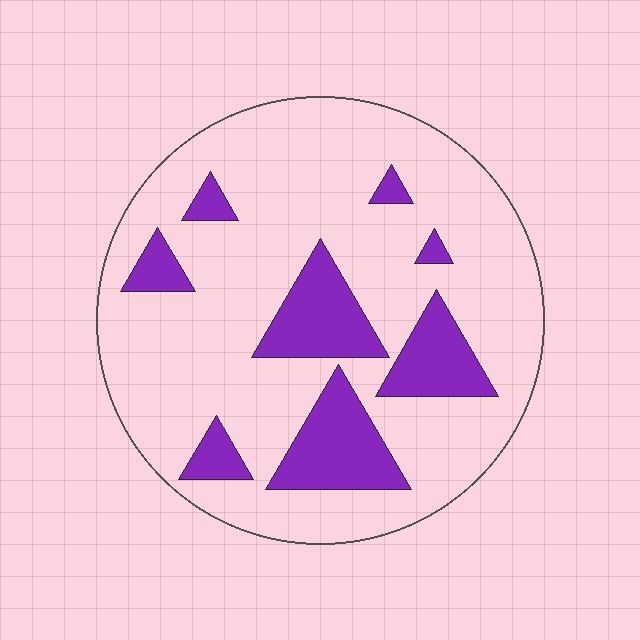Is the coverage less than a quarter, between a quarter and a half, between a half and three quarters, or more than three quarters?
Less than a quarter.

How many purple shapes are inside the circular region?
8.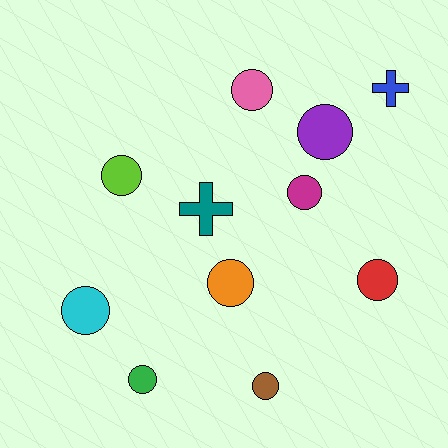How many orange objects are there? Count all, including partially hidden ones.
There is 1 orange object.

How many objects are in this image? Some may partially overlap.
There are 11 objects.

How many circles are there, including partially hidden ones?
There are 9 circles.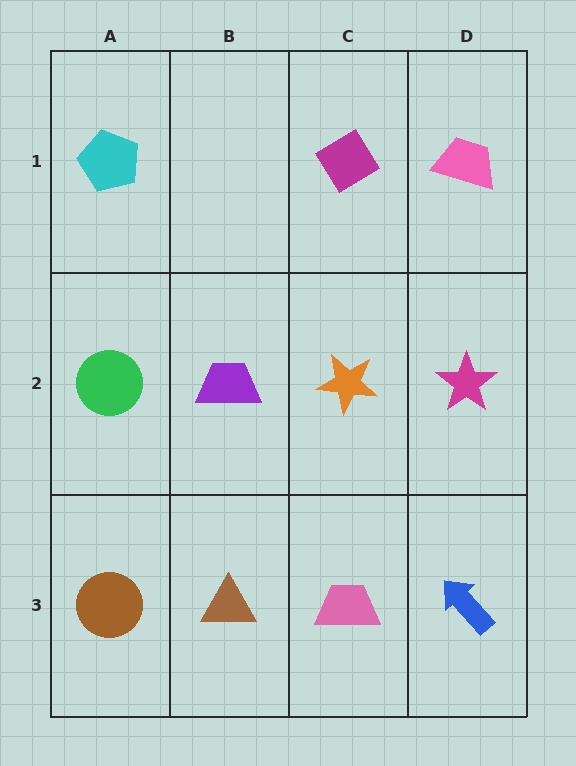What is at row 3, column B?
A brown triangle.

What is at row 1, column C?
A magenta diamond.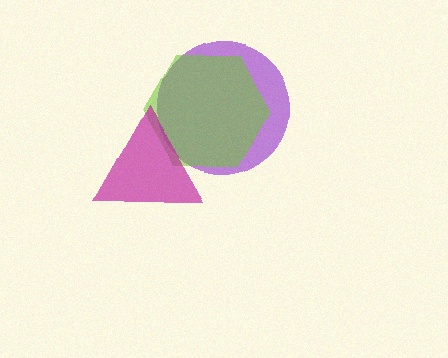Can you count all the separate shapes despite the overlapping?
Yes, there are 3 separate shapes.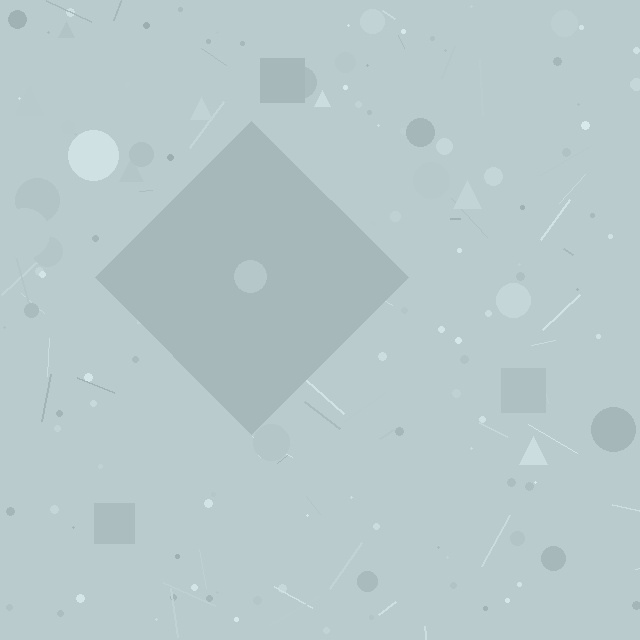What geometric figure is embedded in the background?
A diamond is embedded in the background.